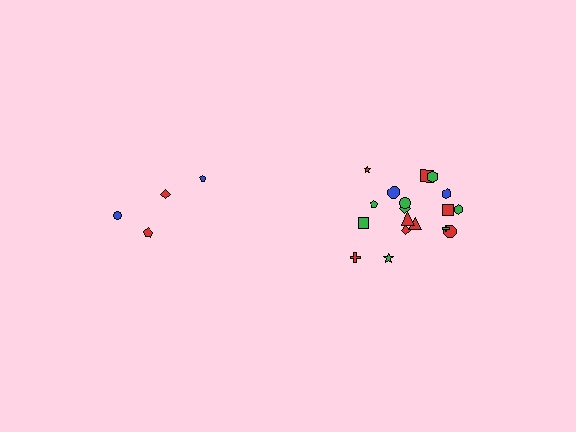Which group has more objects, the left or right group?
The right group.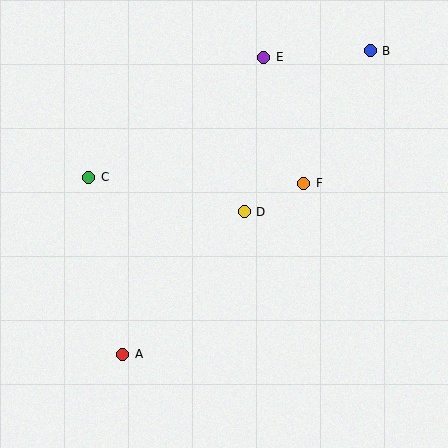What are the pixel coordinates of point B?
Point B is at (370, 51).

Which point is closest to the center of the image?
Point D at (244, 212) is closest to the center.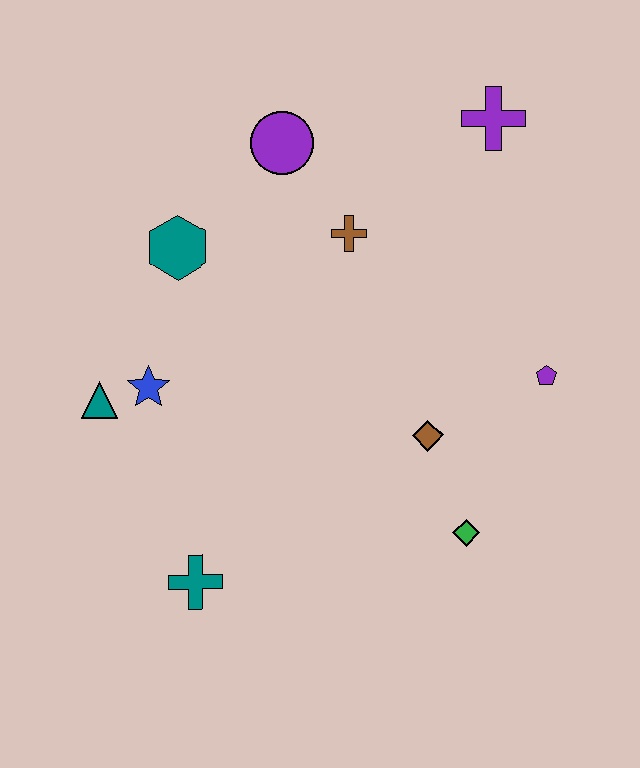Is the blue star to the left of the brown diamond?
Yes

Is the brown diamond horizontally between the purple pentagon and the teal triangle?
Yes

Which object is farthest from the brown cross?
The teal cross is farthest from the brown cross.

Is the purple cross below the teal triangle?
No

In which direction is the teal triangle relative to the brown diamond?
The teal triangle is to the left of the brown diamond.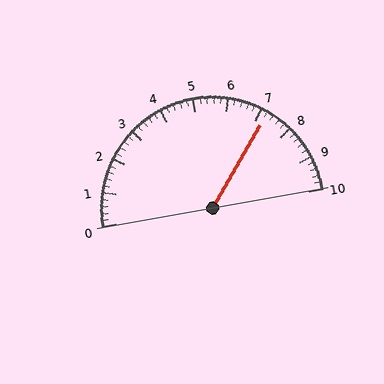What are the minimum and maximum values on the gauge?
The gauge ranges from 0 to 10.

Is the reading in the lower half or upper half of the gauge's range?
The reading is in the upper half of the range (0 to 10).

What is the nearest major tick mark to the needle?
The nearest major tick mark is 7.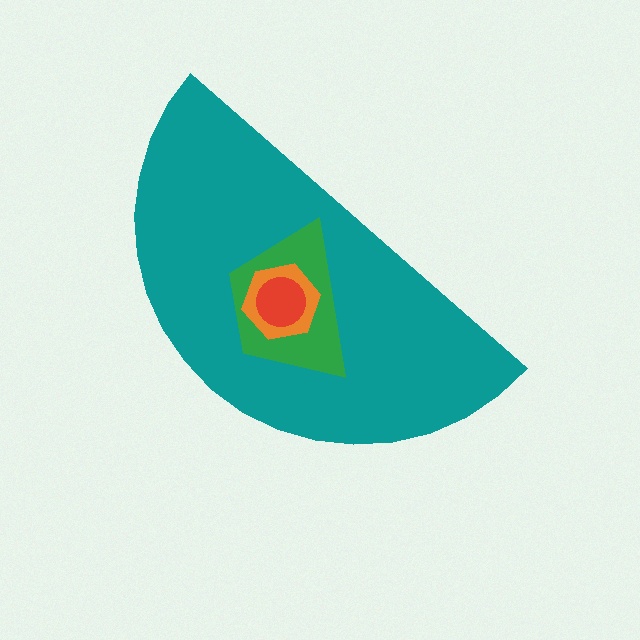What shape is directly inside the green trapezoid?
The orange hexagon.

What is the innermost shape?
The red circle.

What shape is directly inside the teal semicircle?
The green trapezoid.